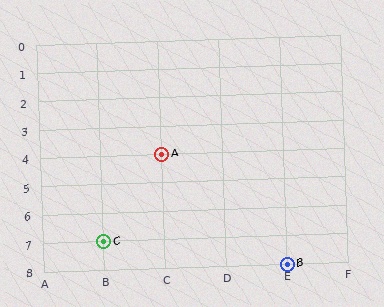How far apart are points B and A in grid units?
Points B and A are 2 columns and 4 rows apart (about 4.5 grid units diagonally).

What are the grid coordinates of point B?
Point B is at grid coordinates (E, 8).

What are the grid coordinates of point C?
Point C is at grid coordinates (B, 7).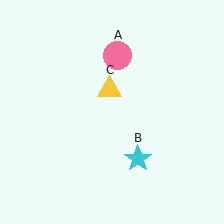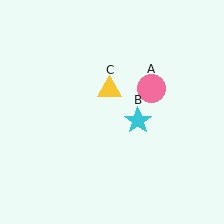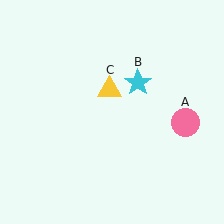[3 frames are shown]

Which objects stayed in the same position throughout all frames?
Yellow triangle (object C) remained stationary.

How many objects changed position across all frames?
2 objects changed position: pink circle (object A), cyan star (object B).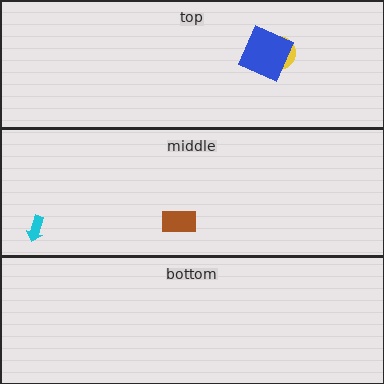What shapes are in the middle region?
The cyan arrow, the brown rectangle.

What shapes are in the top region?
The yellow circle, the blue square.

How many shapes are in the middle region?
2.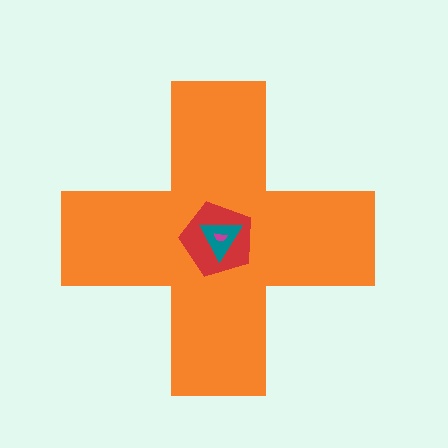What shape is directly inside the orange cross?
The red pentagon.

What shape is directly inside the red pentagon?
The teal triangle.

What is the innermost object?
The magenta semicircle.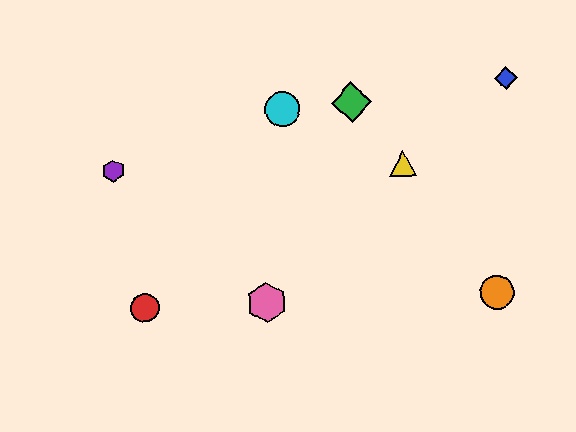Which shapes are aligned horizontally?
The red circle, the orange circle, the pink hexagon are aligned horizontally.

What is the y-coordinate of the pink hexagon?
The pink hexagon is at y≈303.